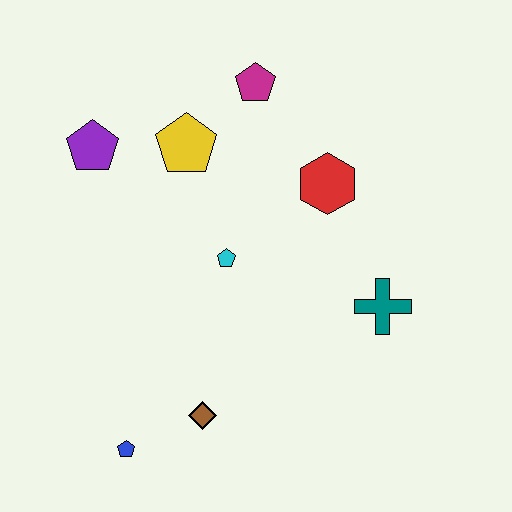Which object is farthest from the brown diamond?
The magenta pentagon is farthest from the brown diamond.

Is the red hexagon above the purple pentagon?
No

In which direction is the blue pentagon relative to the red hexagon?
The blue pentagon is below the red hexagon.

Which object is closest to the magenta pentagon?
The yellow pentagon is closest to the magenta pentagon.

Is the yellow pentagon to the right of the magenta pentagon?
No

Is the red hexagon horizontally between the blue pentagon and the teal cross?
Yes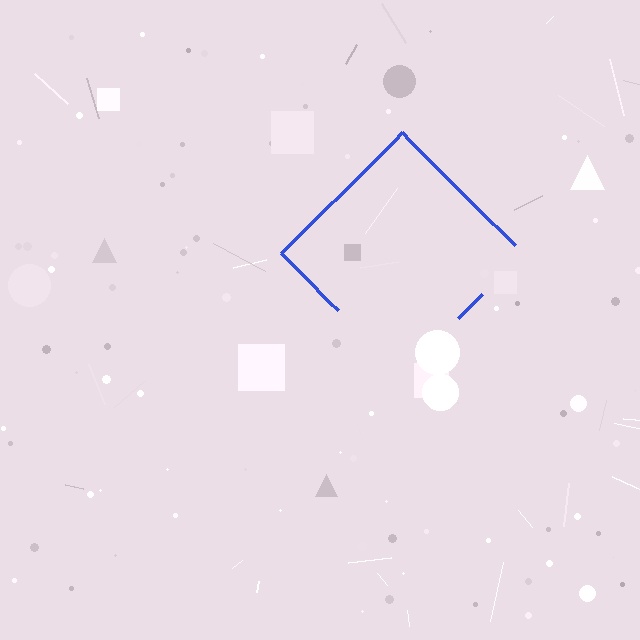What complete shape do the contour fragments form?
The contour fragments form a diamond.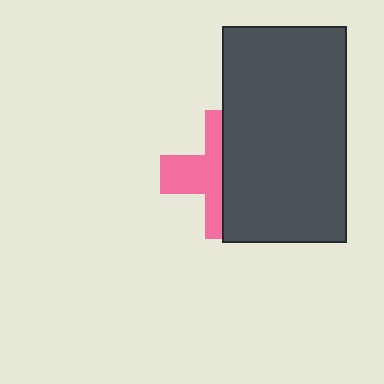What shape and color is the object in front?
The object in front is a dark gray rectangle.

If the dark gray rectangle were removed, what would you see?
You would see the complete pink cross.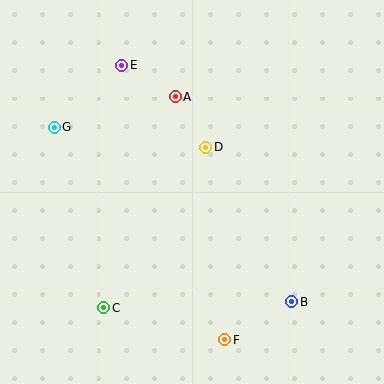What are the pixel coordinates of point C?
Point C is at (104, 308).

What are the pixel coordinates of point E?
Point E is at (122, 65).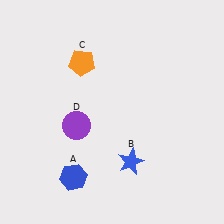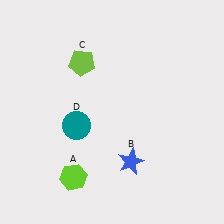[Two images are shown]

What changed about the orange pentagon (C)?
In Image 1, C is orange. In Image 2, it changed to lime.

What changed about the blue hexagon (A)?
In Image 1, A is blue. In Image 2, it changed to lime.